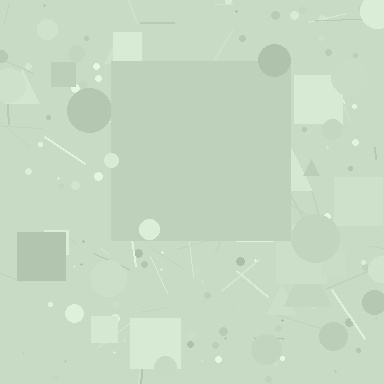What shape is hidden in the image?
A square is hidden in the image.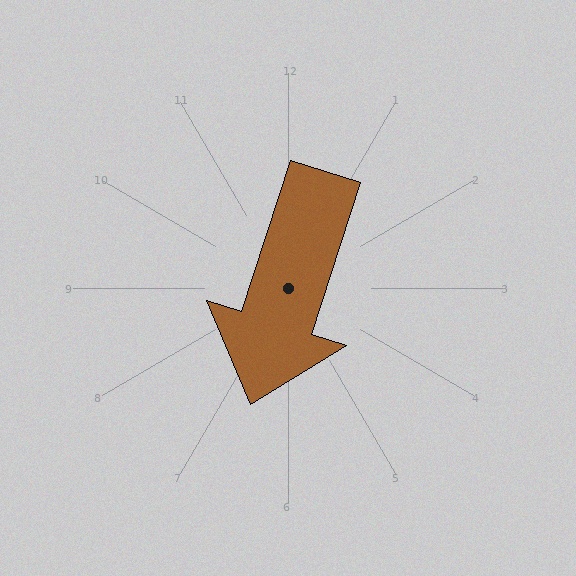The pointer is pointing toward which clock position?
Roughly 7 o'clock.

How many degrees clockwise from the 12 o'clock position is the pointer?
Approximately 198 degrees.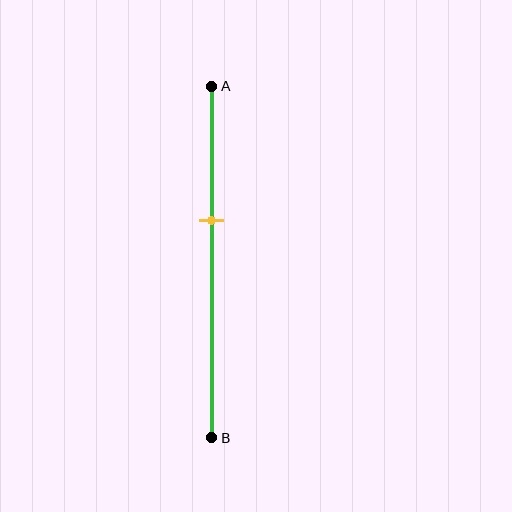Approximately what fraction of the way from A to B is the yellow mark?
The yellow mark is approximately 40% of the way from A to B.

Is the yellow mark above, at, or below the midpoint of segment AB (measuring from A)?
The yellow mark is above the midpoint of segment AB.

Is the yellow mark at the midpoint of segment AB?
No, the mark is at about 40% from A, not at the 50% midpoint.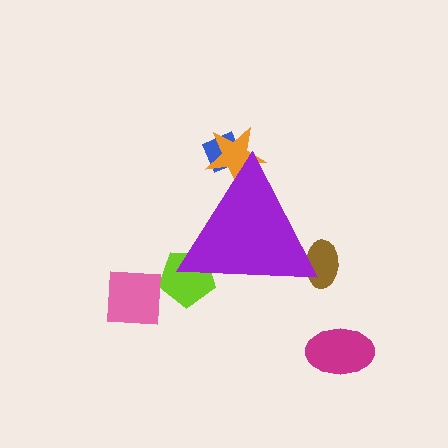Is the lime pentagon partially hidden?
Yes, the lime pentagon is partially hidden behind the purple triangle.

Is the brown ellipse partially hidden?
Yes, the brown ellipse is partially hidden behind the purple triangle.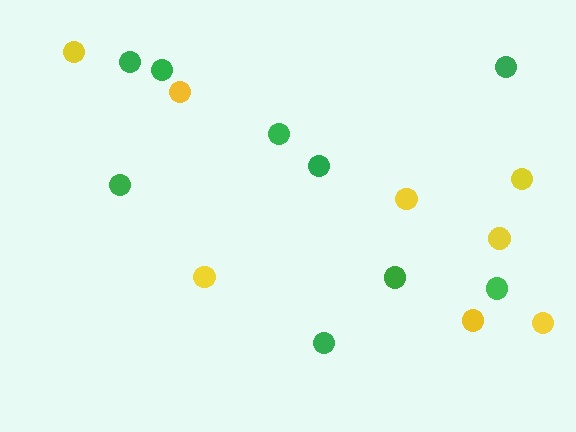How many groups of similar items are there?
There are 2 groups: one group of green circles (9) and one group of yellow circles (8).